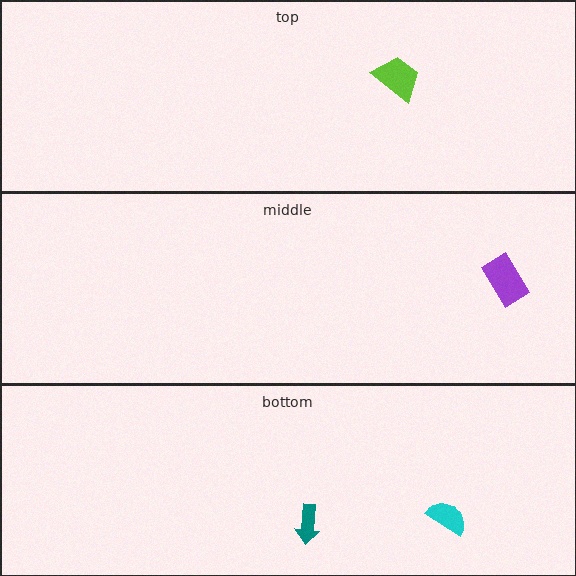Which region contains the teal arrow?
The bottom region.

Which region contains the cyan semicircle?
The bottom region.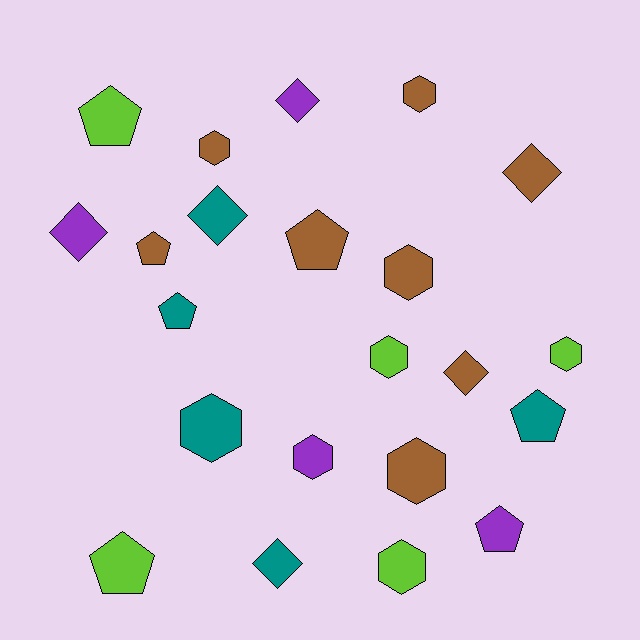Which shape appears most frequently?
Hexagon, with 9 objects.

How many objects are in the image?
There are 22 objects.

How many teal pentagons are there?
There are 2 teal pentagons.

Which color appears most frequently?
Brown, with 8 objects.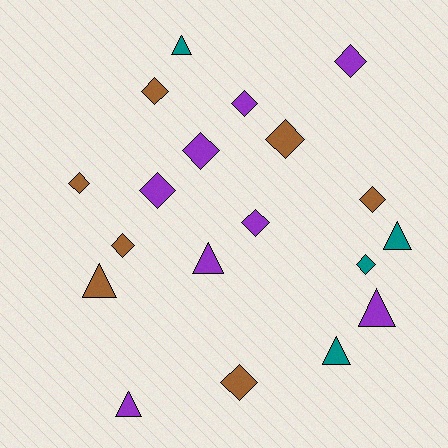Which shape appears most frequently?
Diamond, with 12 objects.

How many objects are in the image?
There are 19 objects.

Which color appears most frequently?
Purple, with 8 objects.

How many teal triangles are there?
There are 3 teal triangles.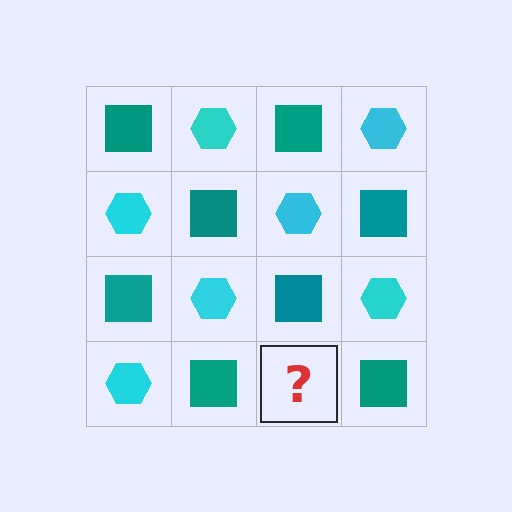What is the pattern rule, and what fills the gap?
The rule is that it alternates teal square and cyan hexagon in a checkerboard pattern. The gap should be filled with a cyan hexagon.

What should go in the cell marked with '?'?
The missing cell should contain a cyan hexagon.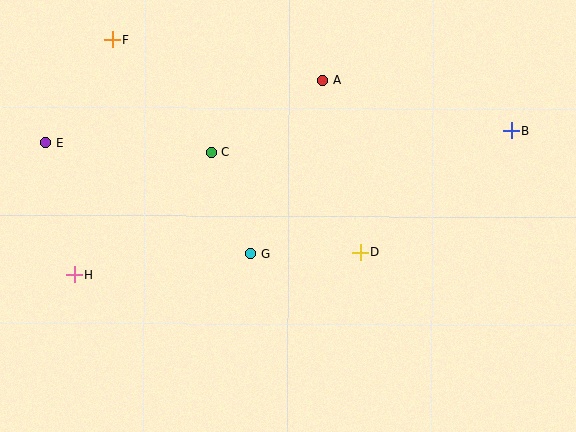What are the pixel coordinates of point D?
Point D is at (360, 253).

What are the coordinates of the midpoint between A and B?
The midpoint between A and B is at (417, 106).